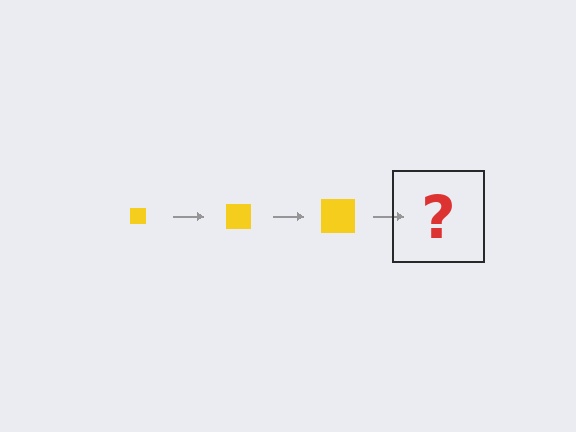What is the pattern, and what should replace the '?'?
The pattern is that the square gets progressively larger each step. The '?' should be a yellow square, larger than the previous one.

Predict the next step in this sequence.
The next step is a yellow square, larger than the previous one.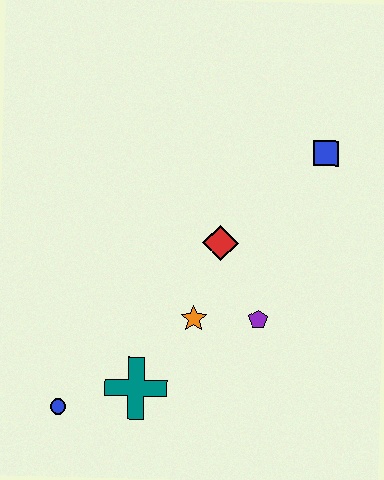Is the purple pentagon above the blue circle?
Yes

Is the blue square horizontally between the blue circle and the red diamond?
No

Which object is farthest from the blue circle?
The blue square is farthest from the blue circle.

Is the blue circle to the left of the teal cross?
Yes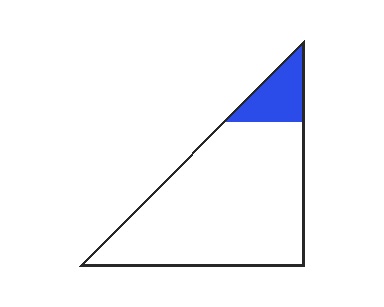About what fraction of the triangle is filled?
About one eighth (1/8).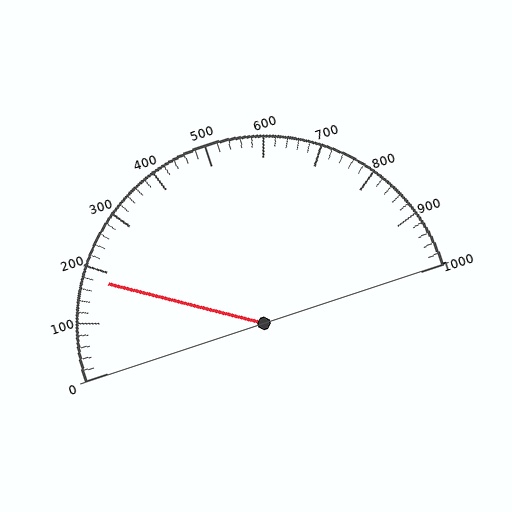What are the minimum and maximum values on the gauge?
The gauge ranges from 0 to 1000.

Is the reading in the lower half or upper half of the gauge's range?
The reading is in the lower half of the range (0 to 1000).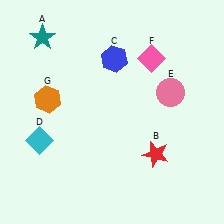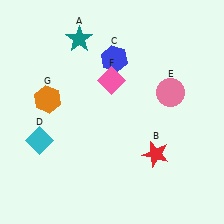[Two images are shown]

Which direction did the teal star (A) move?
The teal star (A) moved right.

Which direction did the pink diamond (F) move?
The pink diamond (F) moved left.